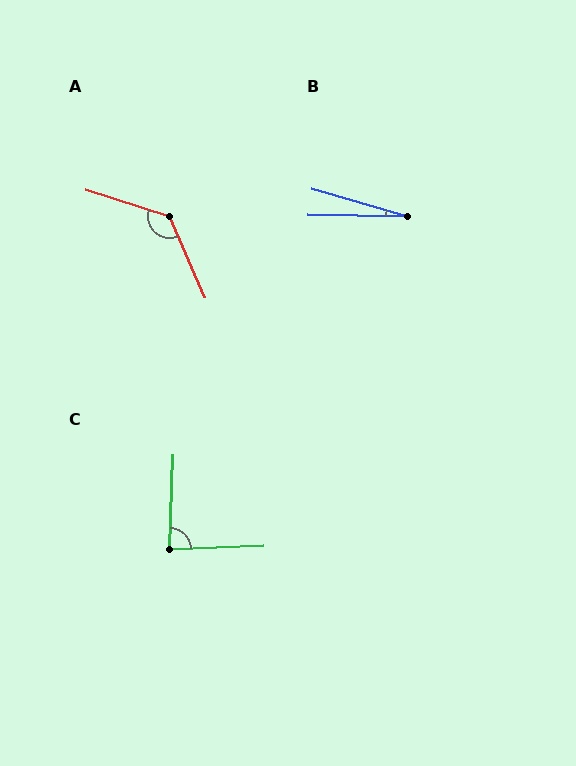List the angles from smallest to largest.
B (15°), C (85°), A (131°).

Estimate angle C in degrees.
Approximately 85 degrees.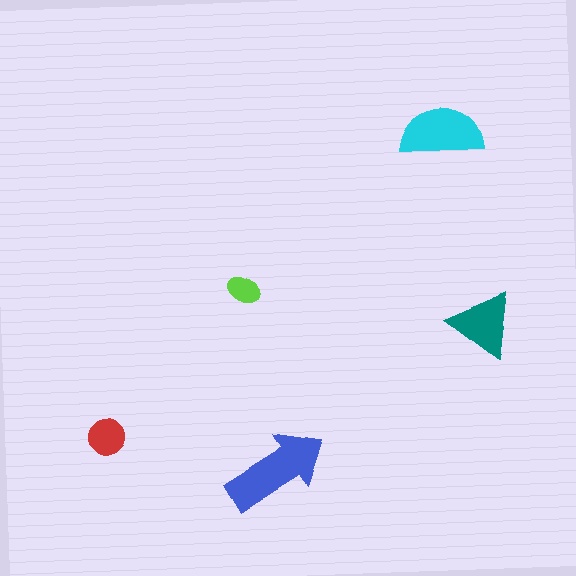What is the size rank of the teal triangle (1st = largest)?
3rd.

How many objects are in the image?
There are 5 objects in the image.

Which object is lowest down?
The blue arrow is bottommost.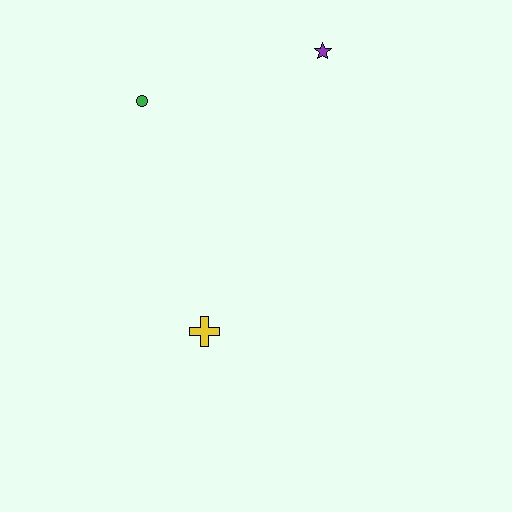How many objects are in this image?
There are 3 objects.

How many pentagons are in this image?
There are no pentagons.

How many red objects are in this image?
There are no red objects.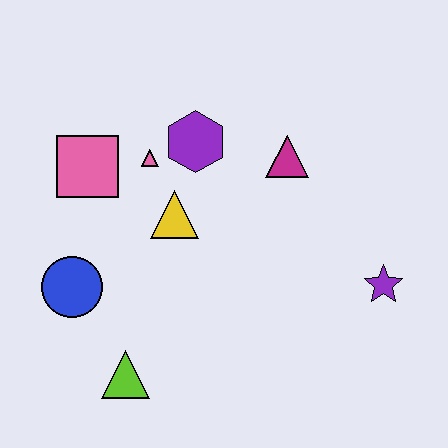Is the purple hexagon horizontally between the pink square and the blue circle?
No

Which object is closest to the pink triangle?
The purple hexagon is closest to the pink triangle.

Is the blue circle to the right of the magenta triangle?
No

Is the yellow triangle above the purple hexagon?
No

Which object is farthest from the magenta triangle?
The lime triangle is farthest from the magenta triangle.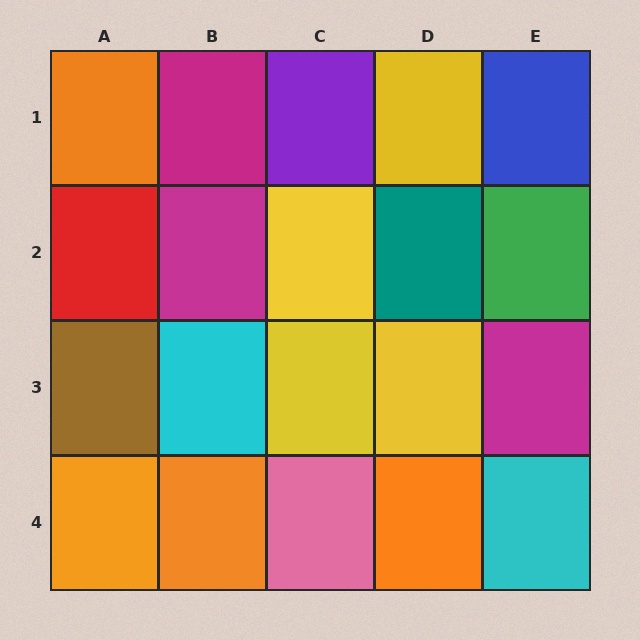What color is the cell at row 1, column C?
Purple.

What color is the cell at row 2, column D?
Teal.